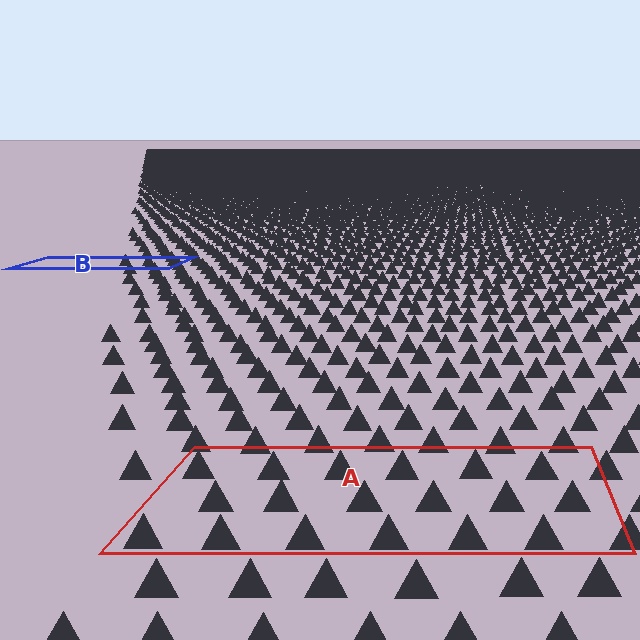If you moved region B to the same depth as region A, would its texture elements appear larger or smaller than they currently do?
They would appear larger. At a closer depth, the same texture elements are projected at a bigger on-screen size.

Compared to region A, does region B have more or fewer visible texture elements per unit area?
Region B has more texture elements per unit area — they are packed more densely because it is farther away.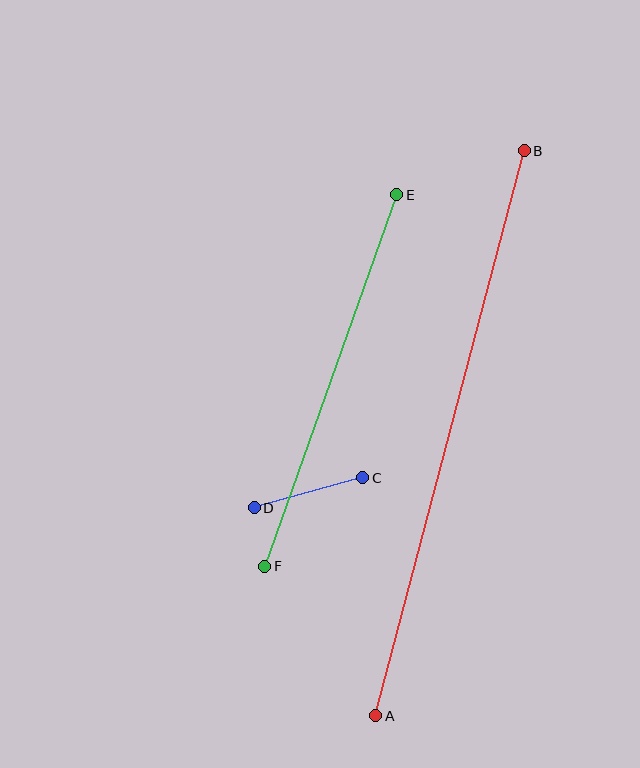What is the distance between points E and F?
The distance is approximately 394 pixels.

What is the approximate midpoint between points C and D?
The midpoint is at approximately (309, 493) pixels.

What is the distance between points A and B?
The distance is approximately 584 pixels.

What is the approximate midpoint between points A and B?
The midpoint is at approximately (450, 433) pixels.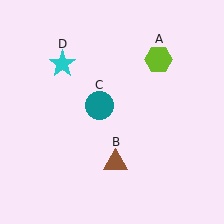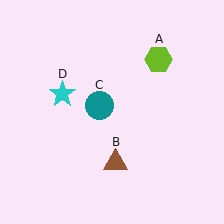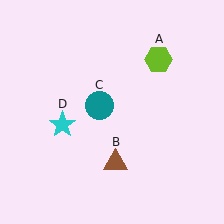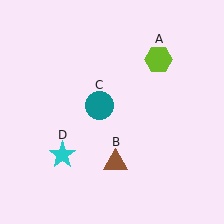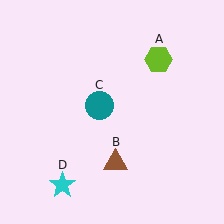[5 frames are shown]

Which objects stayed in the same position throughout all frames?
Lime hexagon (object A) and brown triangle (object B) and teal circle (object C) remained stationary.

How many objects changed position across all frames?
1 object changed position: cyan star (object D).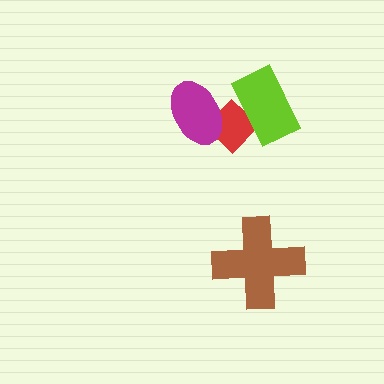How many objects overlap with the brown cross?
0 objects overlap with the brown cross.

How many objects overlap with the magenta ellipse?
1 object overlaps with the magenta ellipse.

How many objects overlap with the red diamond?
2 objects overlap with the red diamond.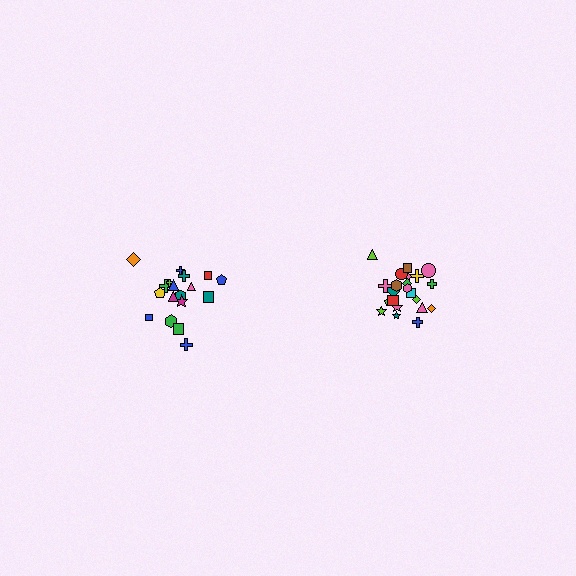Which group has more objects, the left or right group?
The right group.